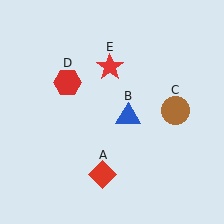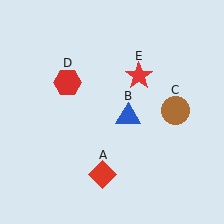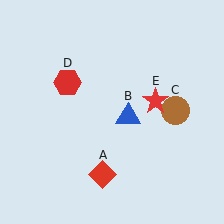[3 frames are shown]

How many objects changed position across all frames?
1 object changed position: red star (object E).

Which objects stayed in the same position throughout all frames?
Red diamond (object A) and blue triangle (object B) and brown circle (object C) and red hexagon (object D) remained stationary.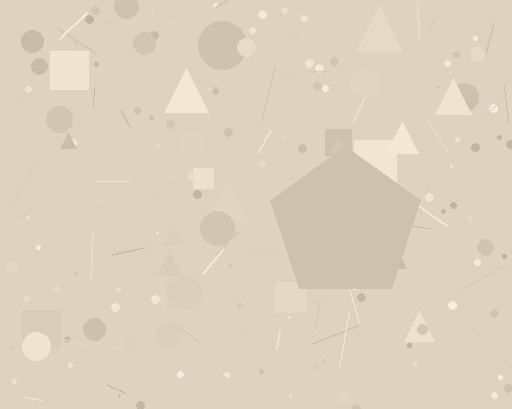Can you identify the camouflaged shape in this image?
The camouflaged shape is a pentagon.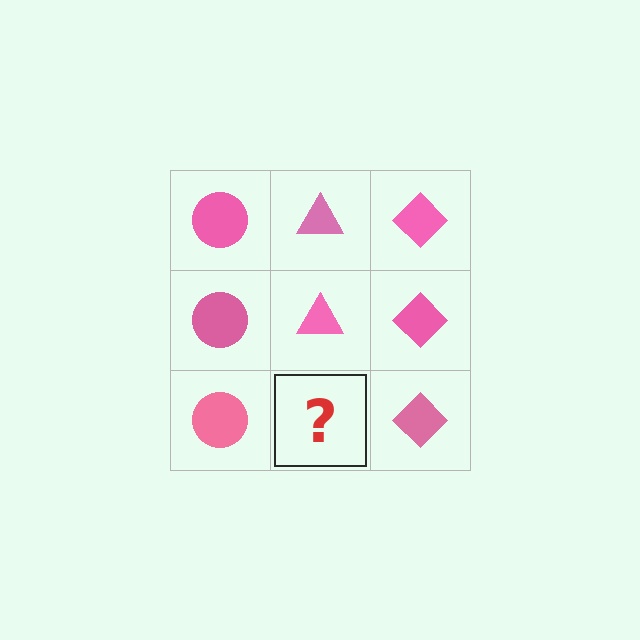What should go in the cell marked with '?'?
The missing cell should contain a pink triangle.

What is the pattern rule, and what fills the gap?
The rule is that each column has a consistent shape. The gap should be filled with a pink triangle.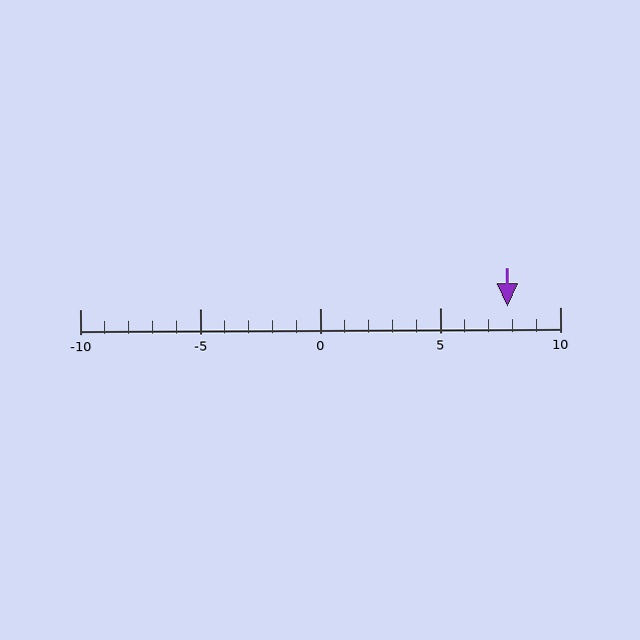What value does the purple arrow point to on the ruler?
The purple arrow points to approximately 8.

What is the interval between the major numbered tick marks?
The major tick marks are spaced 5 units apart.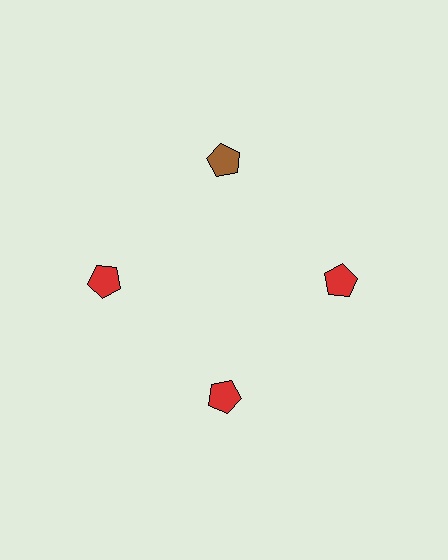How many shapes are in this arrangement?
There are 4 shapes arranged in a ring pattern.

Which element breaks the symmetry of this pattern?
The brown pentagon at roughly the 12 o'clock position breaks the symmetry. All other shapes are red pentagons.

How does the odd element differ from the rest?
It has a different color: brown instead of red.